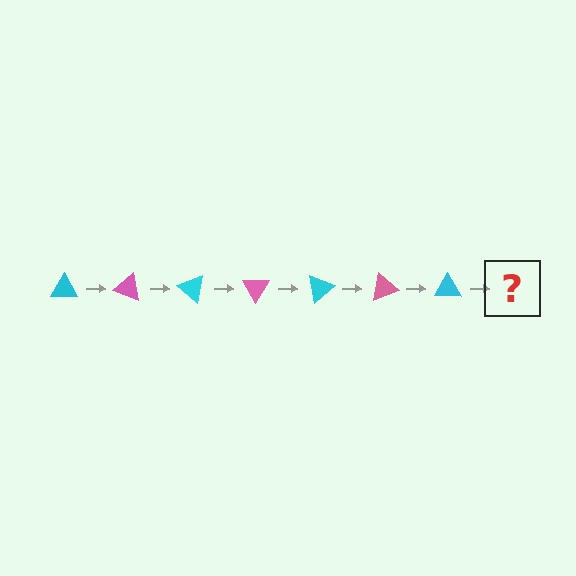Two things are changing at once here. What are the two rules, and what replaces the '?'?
The two rules are that it rotates 20 degrees each step and the color cycles through cyan and pink. The '?' should be a pink triangle, rotated 140 degrees from the start.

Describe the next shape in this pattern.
It should be a pink triangle, rotated 140 degrees from the start.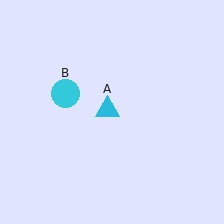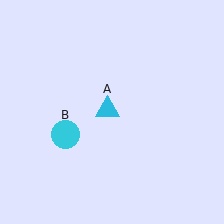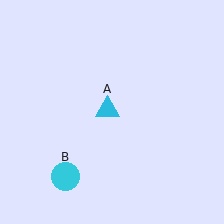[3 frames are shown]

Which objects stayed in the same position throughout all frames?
Cyan triangle (object A) remained stationary.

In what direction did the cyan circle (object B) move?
The cyan circle (object B) moved down.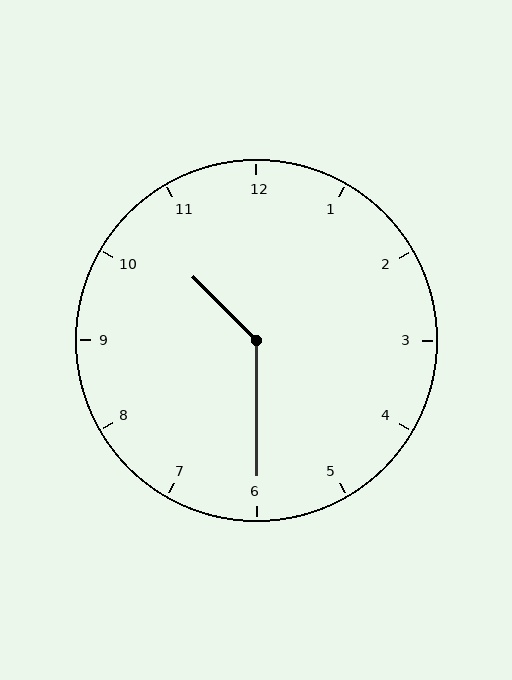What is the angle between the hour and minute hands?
Approximately 135 degrees.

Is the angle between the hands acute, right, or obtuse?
It is obtuse.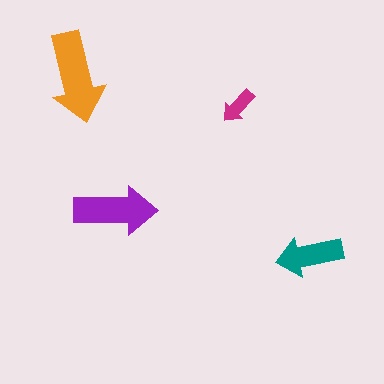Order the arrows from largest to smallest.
the orange one, the purple one, the teal one, the magenta one.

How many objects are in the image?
There are 4 objects in the image.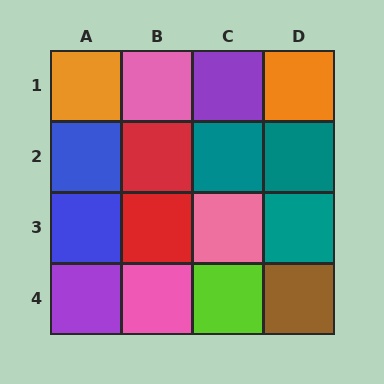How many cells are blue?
2 cells are blue.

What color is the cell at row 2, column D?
Teal.